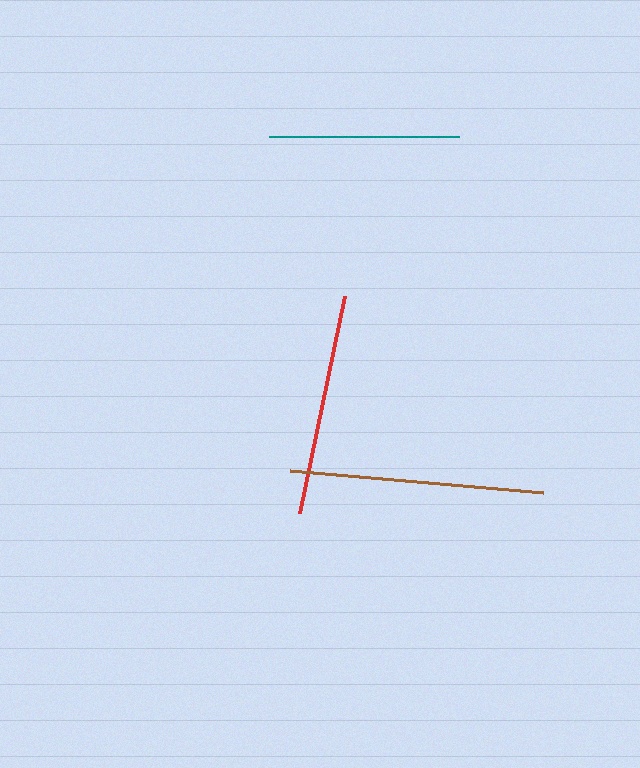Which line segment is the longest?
The brown line is the longest at approximately 254 pixels.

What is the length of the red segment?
The red segment is approximately 222 pixels long.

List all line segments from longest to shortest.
From longest to shortest: brown, red, teal.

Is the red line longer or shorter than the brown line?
The brown line is longer than the red line.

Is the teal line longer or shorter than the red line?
The red line is longer than the teal line.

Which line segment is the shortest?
The teal line is the shortest at approximately 190 pixels.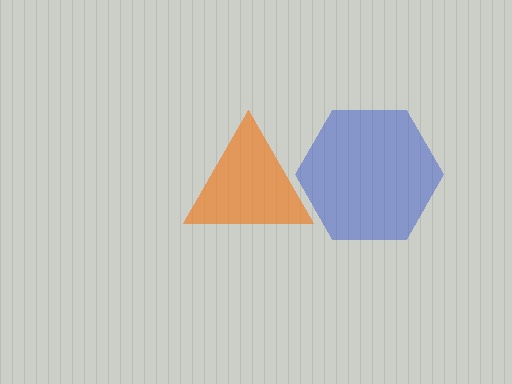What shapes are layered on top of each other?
The layered shapes are: a blue hexagon, an orange triangle.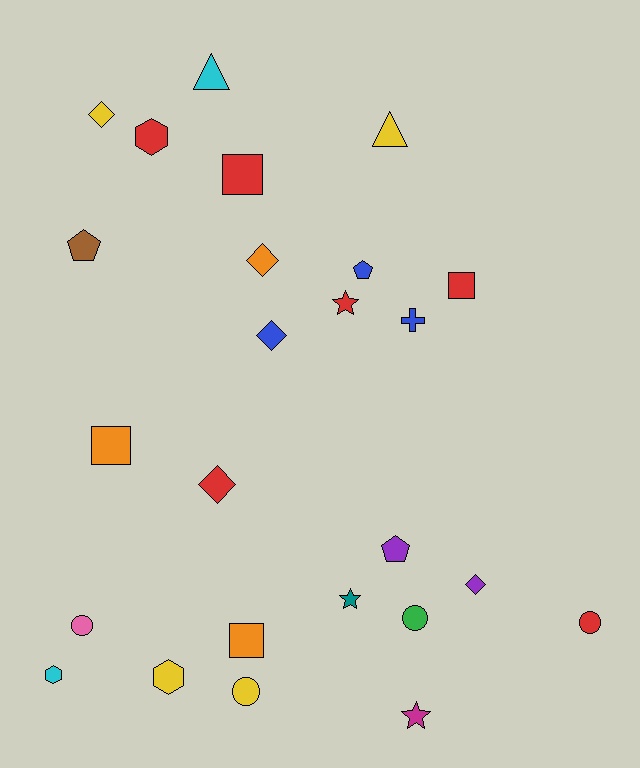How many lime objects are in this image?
There are no lime objects.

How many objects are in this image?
There are 25 objects.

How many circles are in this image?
There are 4 circles.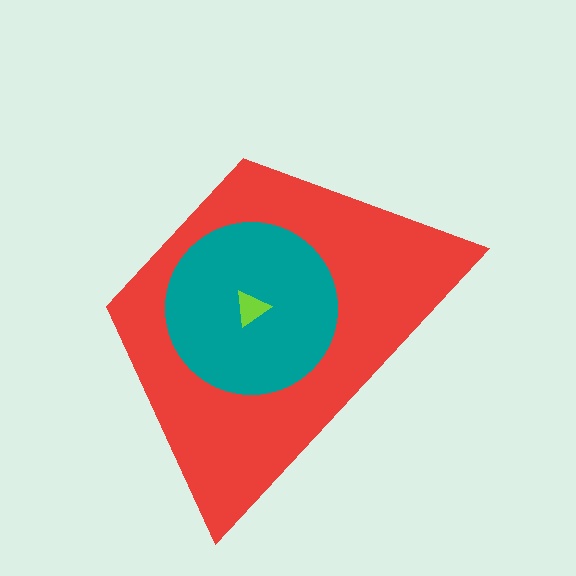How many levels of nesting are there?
3.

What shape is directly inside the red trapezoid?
The teal circle.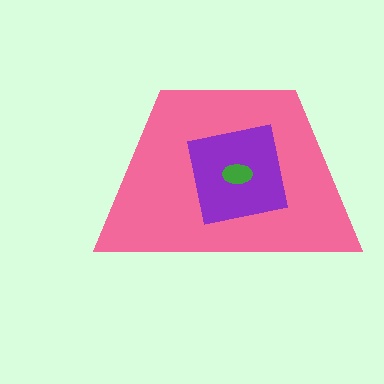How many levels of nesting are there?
3.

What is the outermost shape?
The pink trapezoid.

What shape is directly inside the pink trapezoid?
The purple square.